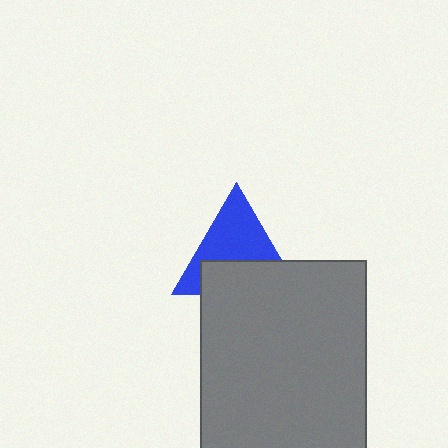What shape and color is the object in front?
The object in front is a gray rectangle.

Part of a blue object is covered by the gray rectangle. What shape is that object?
It is a triangle.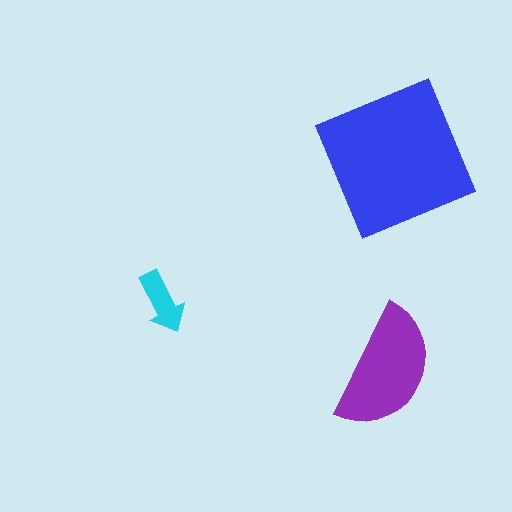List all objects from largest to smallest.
The blue square, the purple semicircle, the cyan arrow.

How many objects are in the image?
There are 3 objects in the image.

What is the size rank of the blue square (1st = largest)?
1st.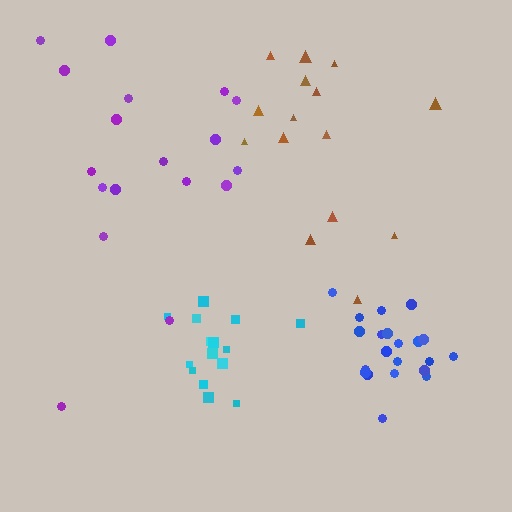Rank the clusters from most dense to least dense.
blue, cyan, purple, brown.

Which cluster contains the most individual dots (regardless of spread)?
Blue (21).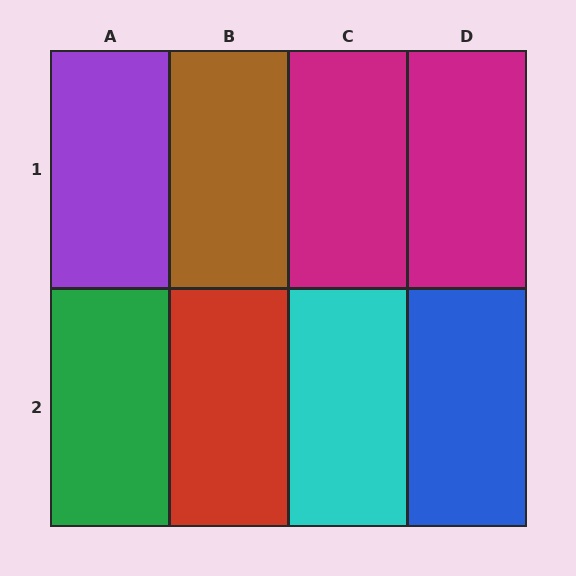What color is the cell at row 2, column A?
Green.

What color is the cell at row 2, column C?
Cyan.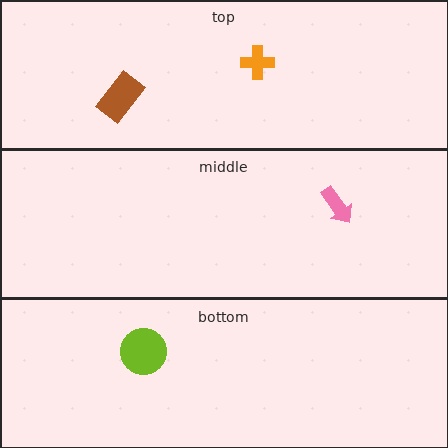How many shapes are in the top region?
2.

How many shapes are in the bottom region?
1.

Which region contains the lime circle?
The bottom region.